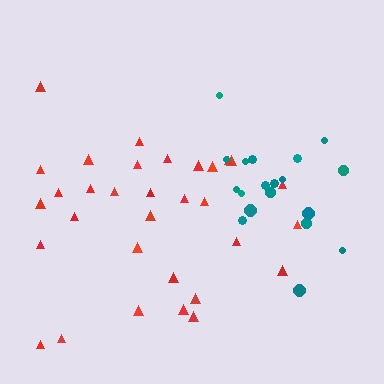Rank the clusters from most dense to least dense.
teal, red.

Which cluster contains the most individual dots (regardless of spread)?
Red (32).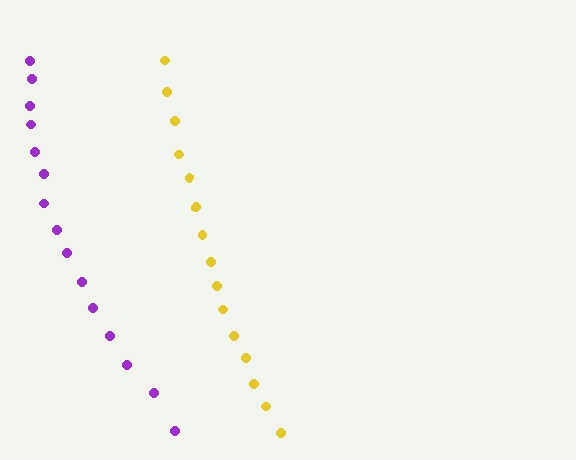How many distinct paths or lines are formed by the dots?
There are 2 distinct paths.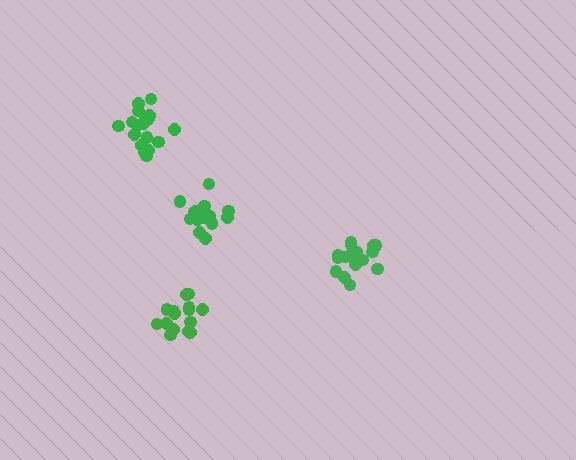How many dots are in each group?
Group 1: 15 dots, Group 2: 19 dots, Group 3: 17 dots, Group 4: 18 dots (69 total).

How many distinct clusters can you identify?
There are 4 distinct clusters.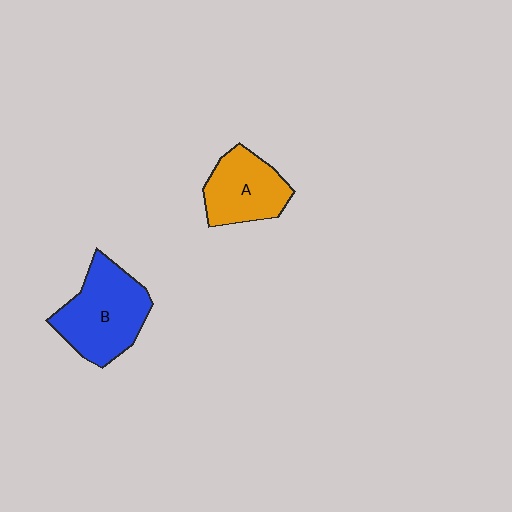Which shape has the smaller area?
Shape A (orange).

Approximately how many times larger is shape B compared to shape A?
Approximately 1.3 times.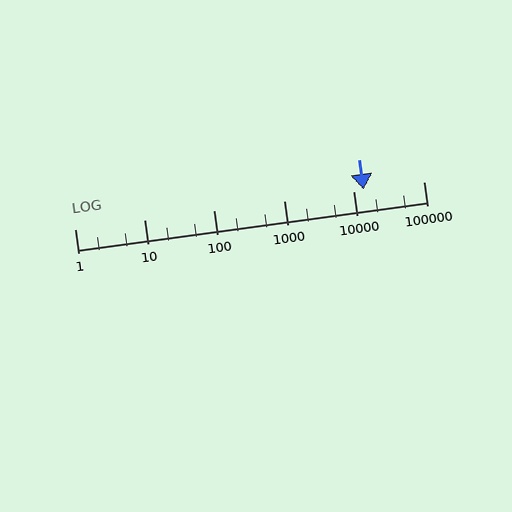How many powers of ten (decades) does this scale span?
The scale spans 5 decades, from 1 to 100000.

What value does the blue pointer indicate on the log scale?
The pointer indicates approximately 14000.